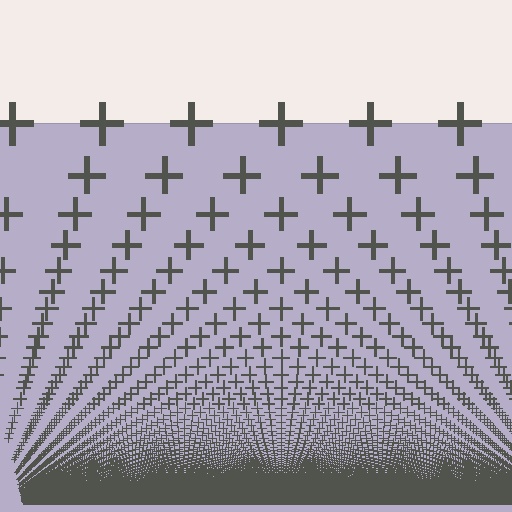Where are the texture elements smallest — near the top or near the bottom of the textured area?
Near the bottom.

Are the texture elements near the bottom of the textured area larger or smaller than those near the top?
Smaller. The gradient is inverted — elements near the bottom are smaller and denser.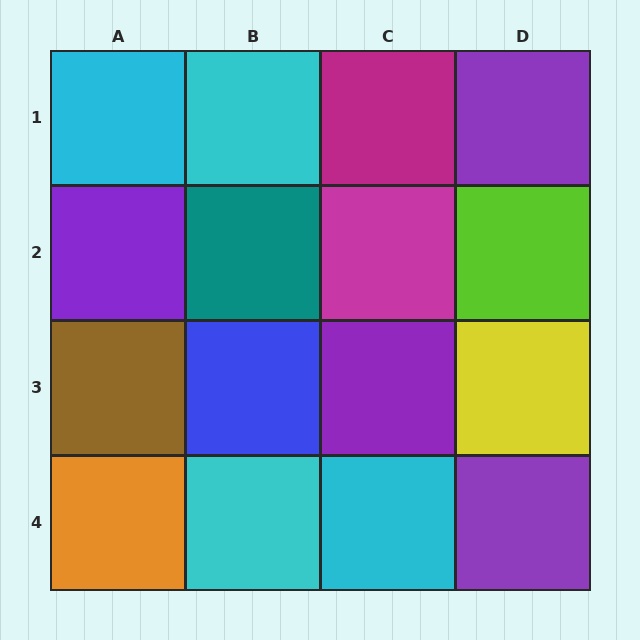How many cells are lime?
1 cell is lime.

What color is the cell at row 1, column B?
Cyan.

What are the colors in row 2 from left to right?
Purple, teal, magenta, lime.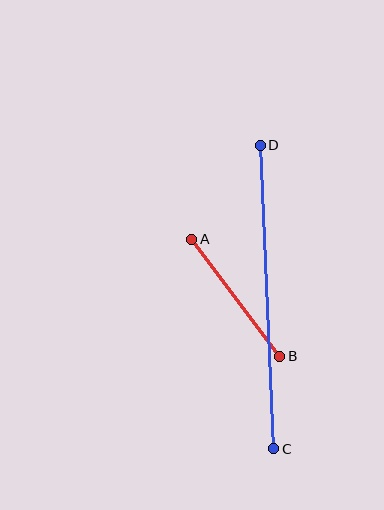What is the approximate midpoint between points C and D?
The midpoint is at approximately (267, 297) pixels.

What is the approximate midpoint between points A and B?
The midpoint is at approximately (236, 298) pixels.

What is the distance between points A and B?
The distance is approximately 146 pixels.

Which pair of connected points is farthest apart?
Points C and D are farthest apart.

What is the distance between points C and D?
The distance is approximately 304 pixels.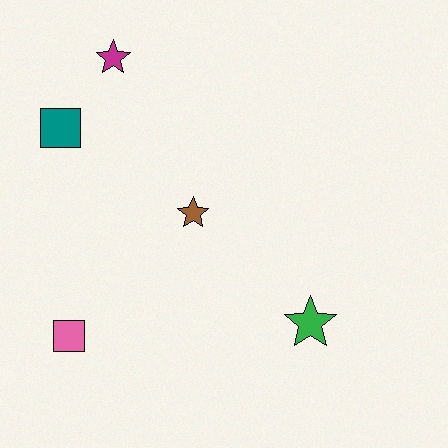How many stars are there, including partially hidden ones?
There are 3 stars.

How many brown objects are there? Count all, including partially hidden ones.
There is 1 brown object.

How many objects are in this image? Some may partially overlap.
There are 5 objects.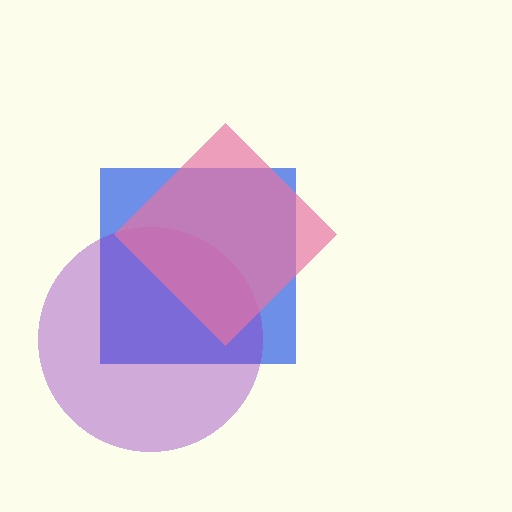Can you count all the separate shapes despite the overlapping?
Yes, there are 3 separate shapes.